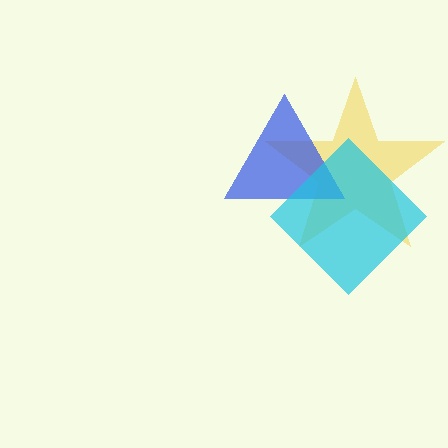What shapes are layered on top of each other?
The layered shapes are: a yellow star, a blue triangle, a cyan diamond.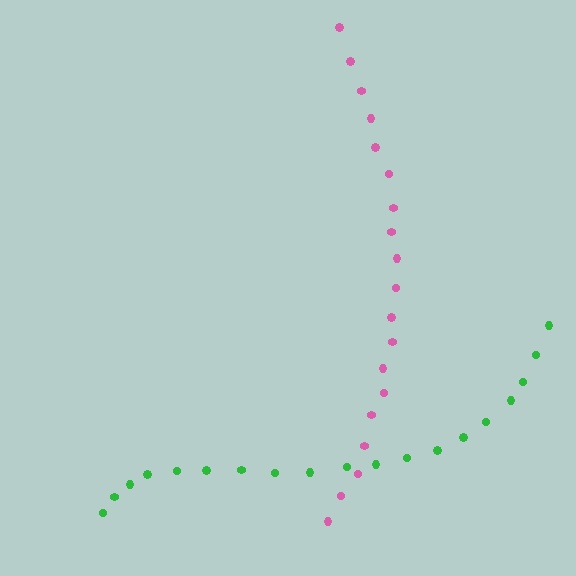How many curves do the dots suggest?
There are 2 distinct paths.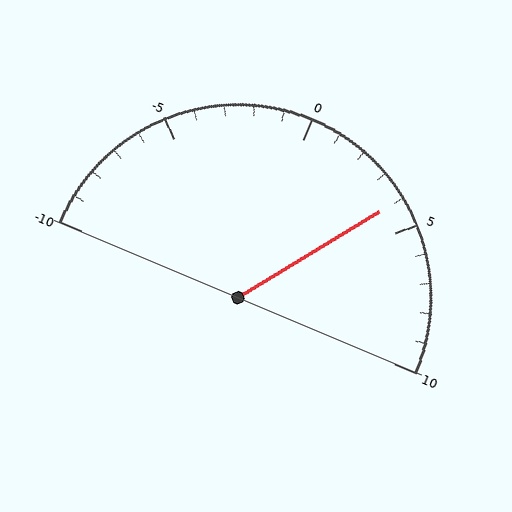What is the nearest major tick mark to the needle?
The nearest major tick mark is 5.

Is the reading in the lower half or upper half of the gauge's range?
The reading is in the upper half of the range (-10 to 10).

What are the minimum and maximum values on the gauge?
The gauge ranges from -10 to 10.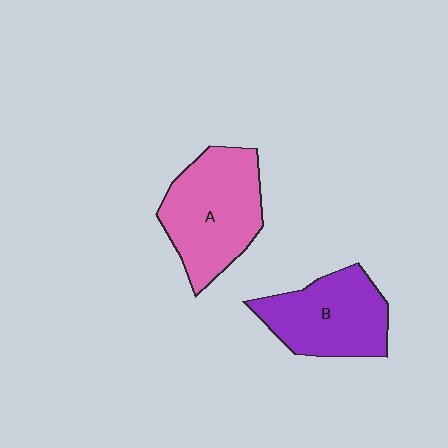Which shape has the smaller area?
Shape B (purple).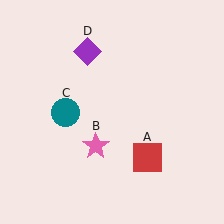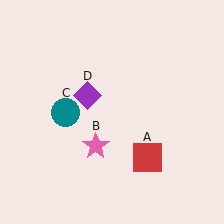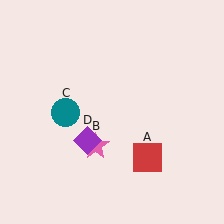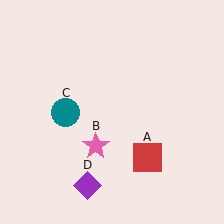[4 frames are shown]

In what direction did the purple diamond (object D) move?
The purple diamond (object D) moved down.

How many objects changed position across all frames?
1 object changed position: purple diamond (object D).